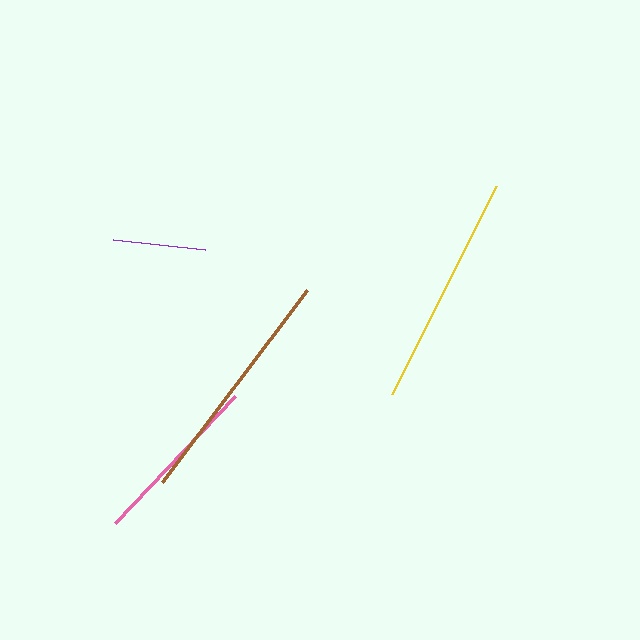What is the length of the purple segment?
The purple segment is approximately 92 pixels long.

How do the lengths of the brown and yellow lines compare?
The brown and yellow lines are approximately the same length.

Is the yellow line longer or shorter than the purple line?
The yellow line is longer than the purple line.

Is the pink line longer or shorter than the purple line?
The pink line is longer than the purple line.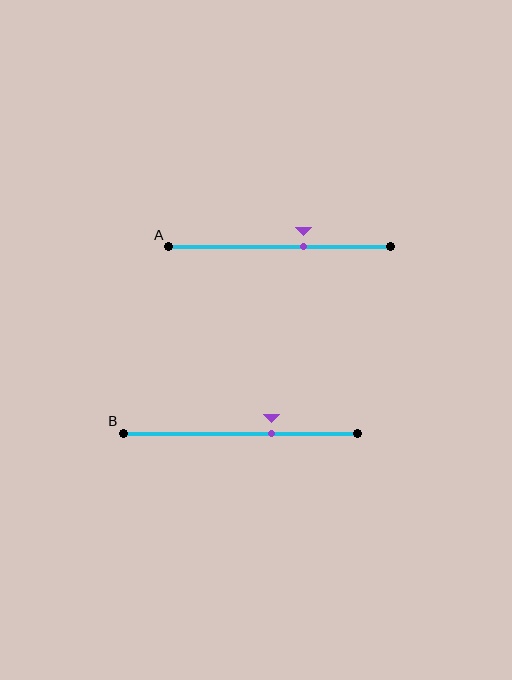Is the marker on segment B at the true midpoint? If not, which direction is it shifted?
No, the marker on segment B is shifted to the right by about 13% of the segment length.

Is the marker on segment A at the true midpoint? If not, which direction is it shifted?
No, the marker on segment A is shifted to the right by about 11% of the segment length.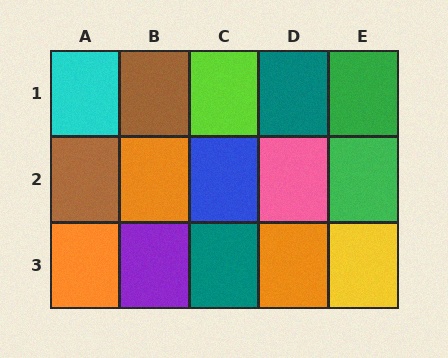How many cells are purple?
1 cell is purple.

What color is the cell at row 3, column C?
Teal.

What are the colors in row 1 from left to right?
Cyan, brown, lime, teal, green.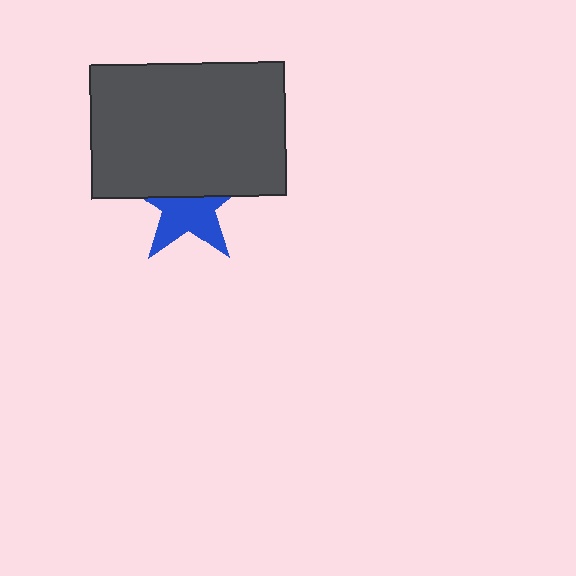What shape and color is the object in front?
The object in front is a dark gray rectangle.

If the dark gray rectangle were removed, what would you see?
You would see the complete blue star.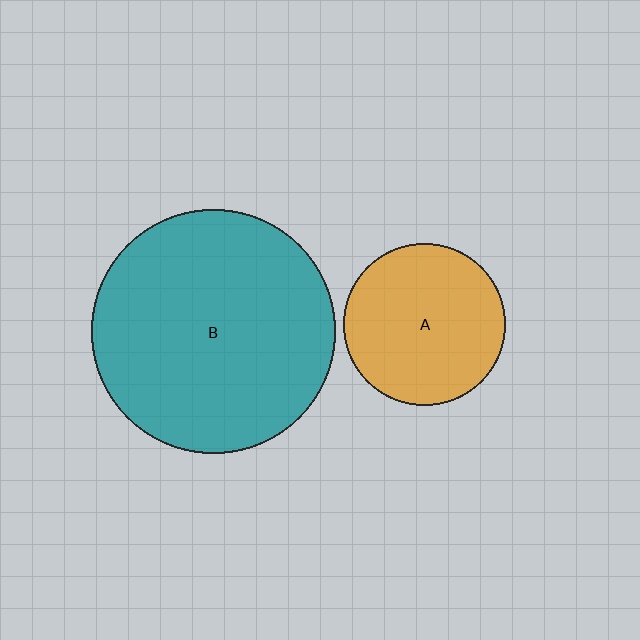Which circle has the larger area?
Circle B (teal).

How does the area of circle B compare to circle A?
Approximately 2.3 times.